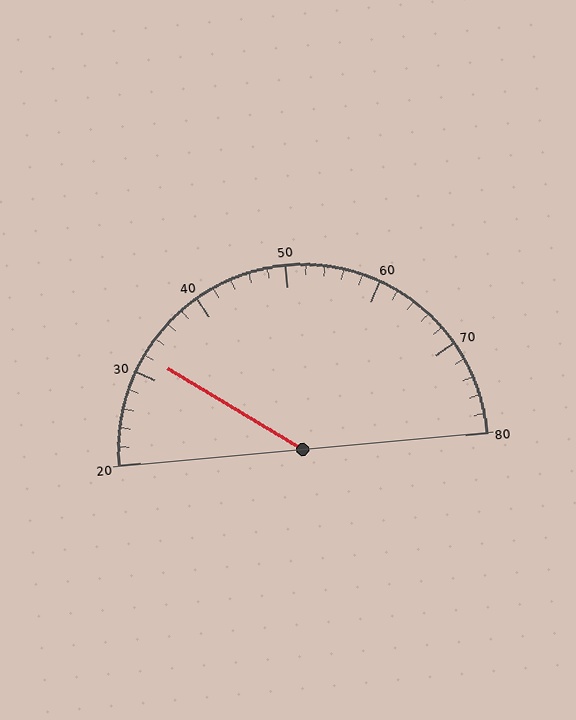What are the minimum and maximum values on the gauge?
The gauge ranges from 20 to 80.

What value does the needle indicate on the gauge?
The needle indicates approximately 32.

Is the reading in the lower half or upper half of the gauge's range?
The reading is in the lower half of the range (20 to 80).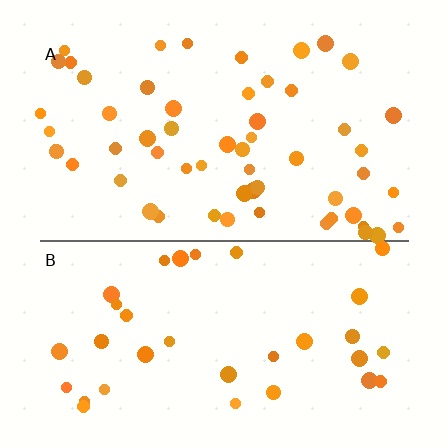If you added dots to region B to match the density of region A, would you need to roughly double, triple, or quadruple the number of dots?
Approximately double.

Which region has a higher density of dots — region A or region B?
A (the top).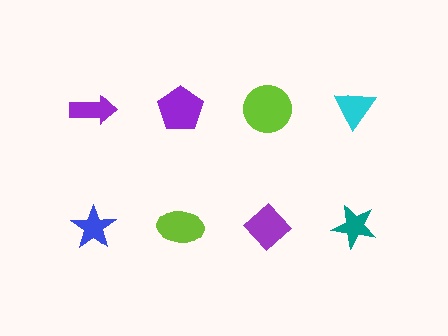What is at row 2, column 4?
A teal star.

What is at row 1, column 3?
A lime circle.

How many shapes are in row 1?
4 shapes.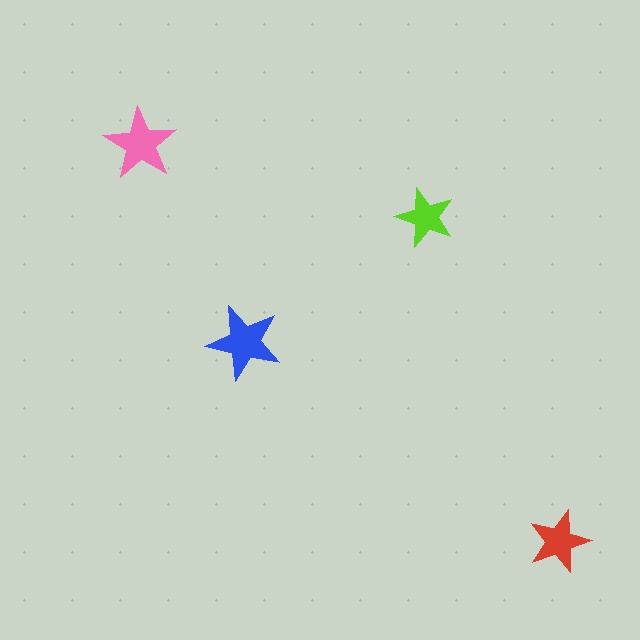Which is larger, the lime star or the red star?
The red one.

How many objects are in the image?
There are 4 objects in the image.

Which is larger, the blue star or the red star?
The blue one.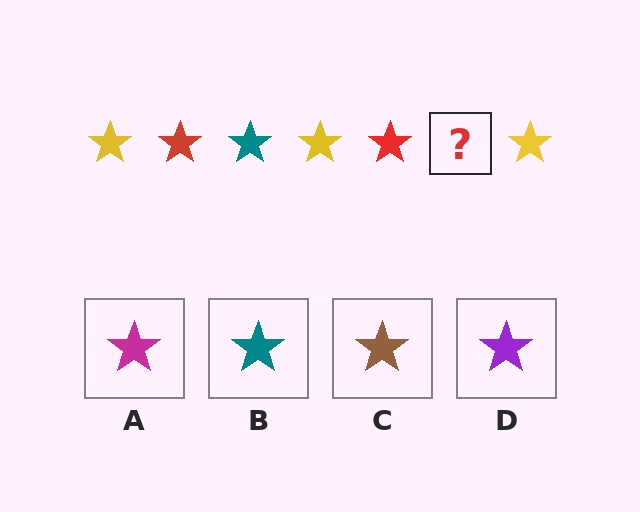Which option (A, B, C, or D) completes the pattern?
B.